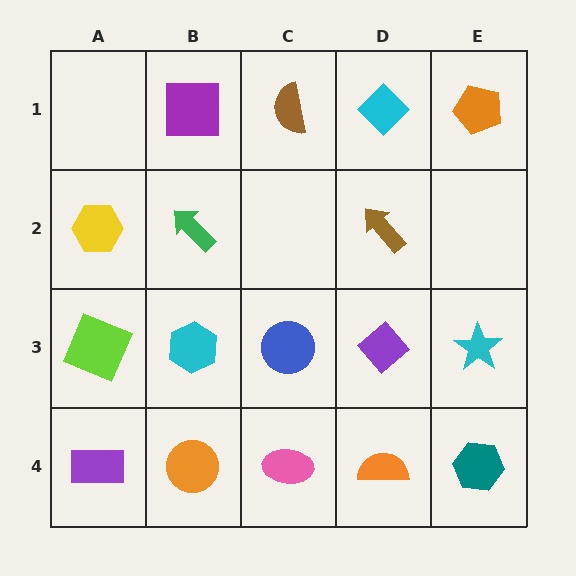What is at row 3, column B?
A cyan hexagon.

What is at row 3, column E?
A cyan star.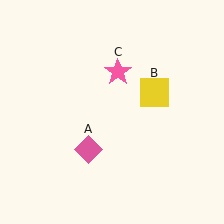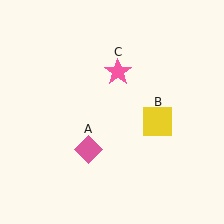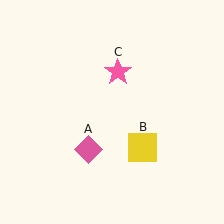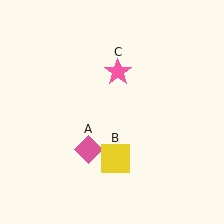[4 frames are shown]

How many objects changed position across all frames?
1 object changed position: yellow square (object B).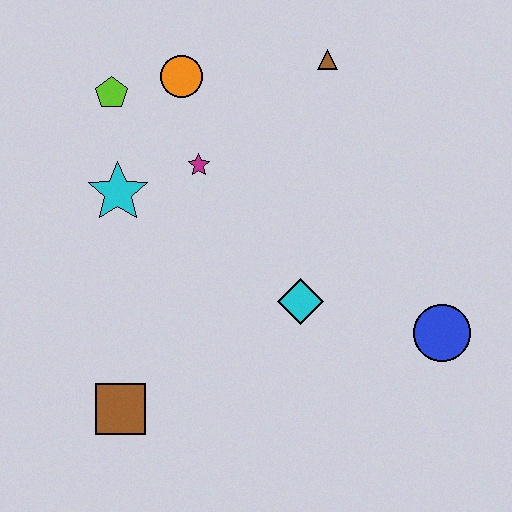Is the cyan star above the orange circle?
No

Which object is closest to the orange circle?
The lime pentagon is closest to the orange circle.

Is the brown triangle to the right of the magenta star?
Yes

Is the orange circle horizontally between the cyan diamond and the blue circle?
No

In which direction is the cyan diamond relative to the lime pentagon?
The cyan diamond is below the lime pentagon.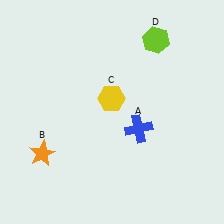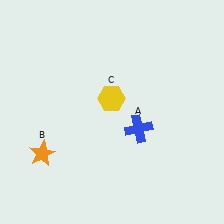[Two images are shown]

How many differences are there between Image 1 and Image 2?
There is 1 difference between the two images.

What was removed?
The lime hexagon (D) was removed in Image 2.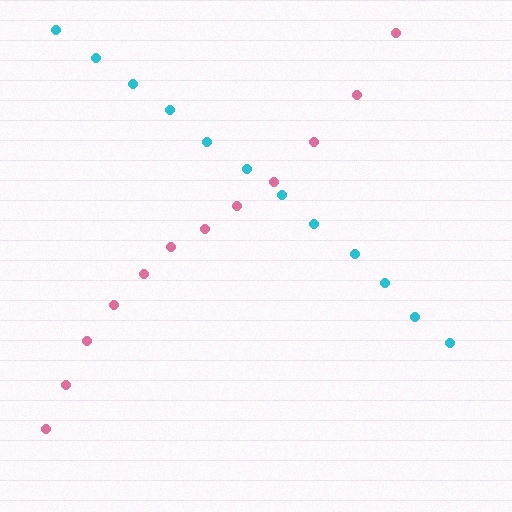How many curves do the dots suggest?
There are 2 distinct paths.